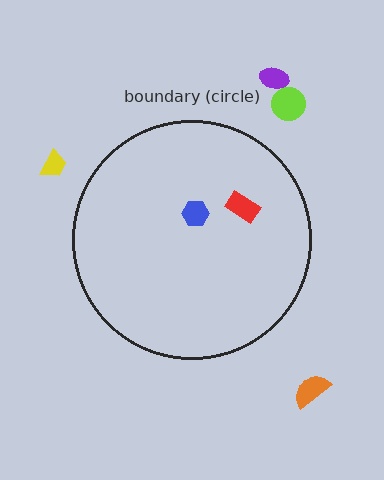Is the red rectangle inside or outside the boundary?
Inside.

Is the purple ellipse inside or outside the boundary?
Outside.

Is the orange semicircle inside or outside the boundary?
Outside.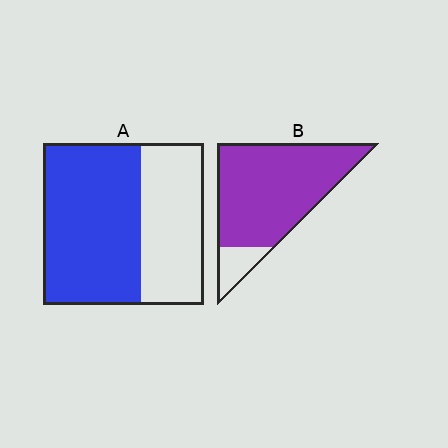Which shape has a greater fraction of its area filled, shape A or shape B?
Shape B.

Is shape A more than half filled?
Yes.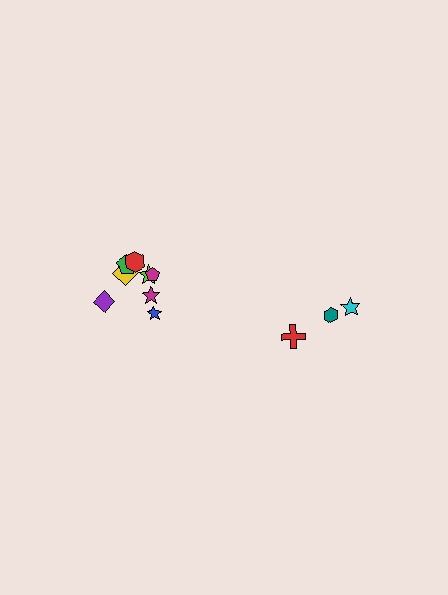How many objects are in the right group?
There are 3 objects.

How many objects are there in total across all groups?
There are 11 objects.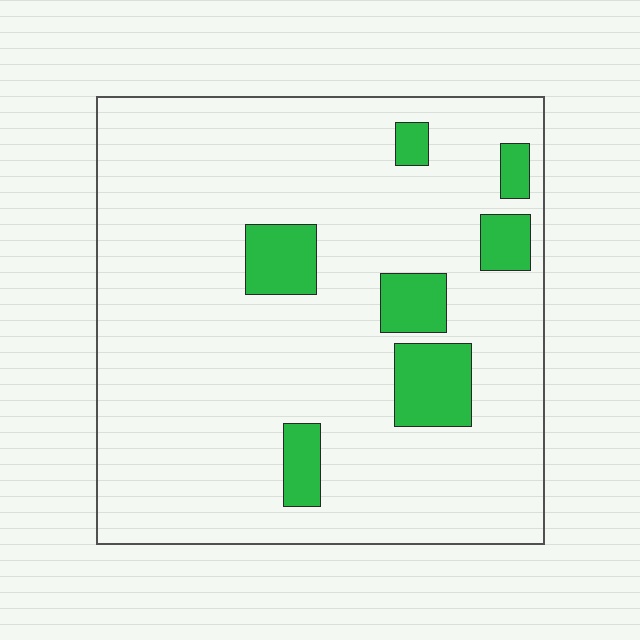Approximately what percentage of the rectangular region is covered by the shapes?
Approximately 10%.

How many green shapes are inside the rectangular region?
7.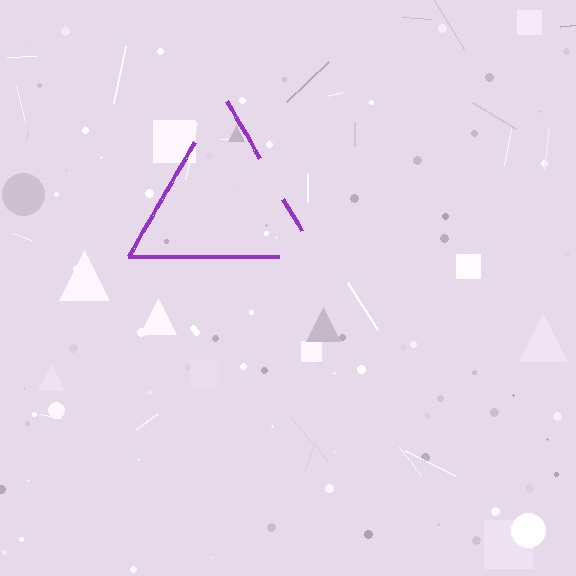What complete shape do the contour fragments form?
The contour fragments form a triangle.